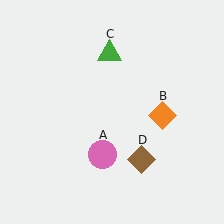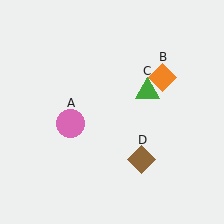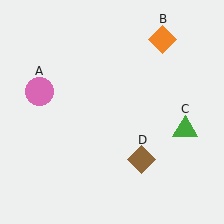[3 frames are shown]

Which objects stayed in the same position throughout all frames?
Brown diamond (object D) remained stationary.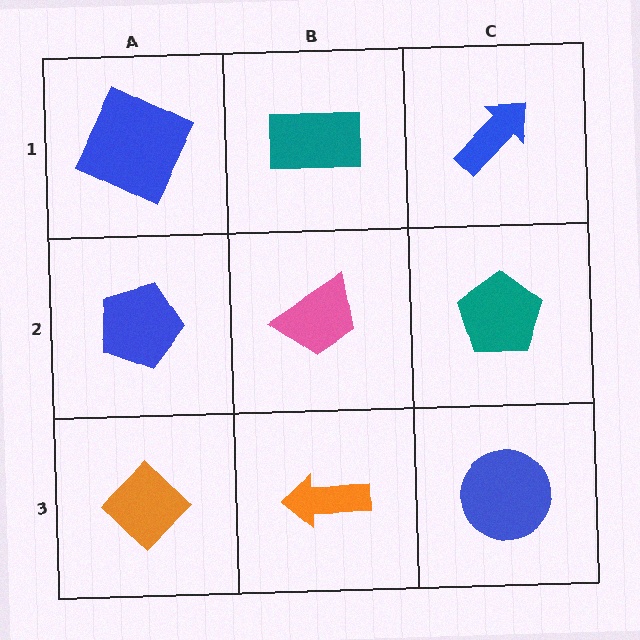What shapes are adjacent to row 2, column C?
A blue arrow (row 1, column C), a blue circle (row 3, column C), a pink trapezoid (row 2, column B).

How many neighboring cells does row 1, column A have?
2.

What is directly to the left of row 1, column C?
A teal rectangle.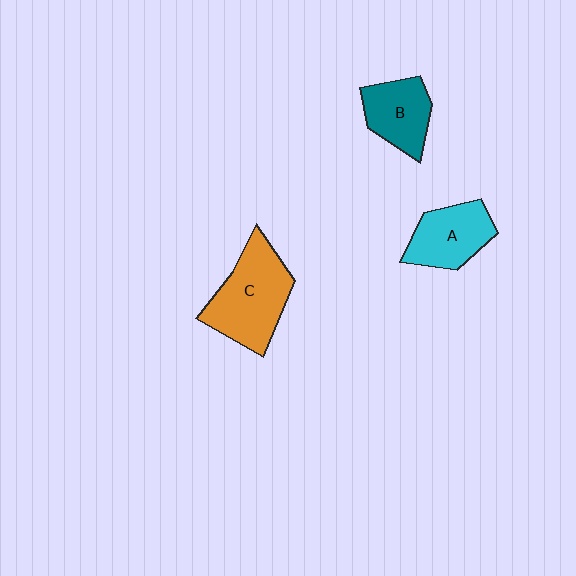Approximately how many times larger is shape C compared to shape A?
Approximately 1.4 times.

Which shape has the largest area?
Shape C (orange).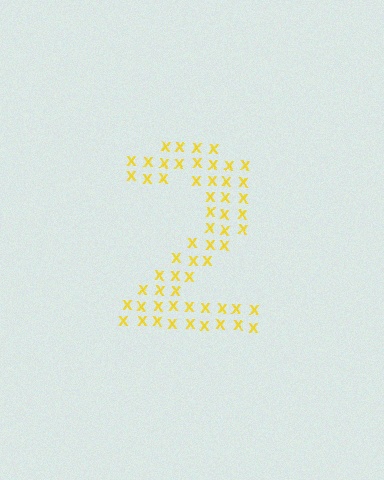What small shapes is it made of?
It is made of small letter X's.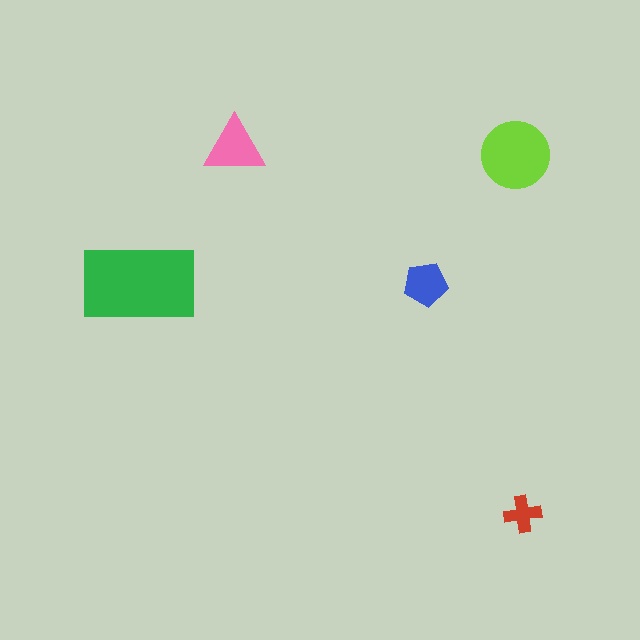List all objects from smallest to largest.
The red cross, the blue pentagon, the pink triangle, the lime circle, the green rectangle.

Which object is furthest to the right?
The red cross is rightmost.